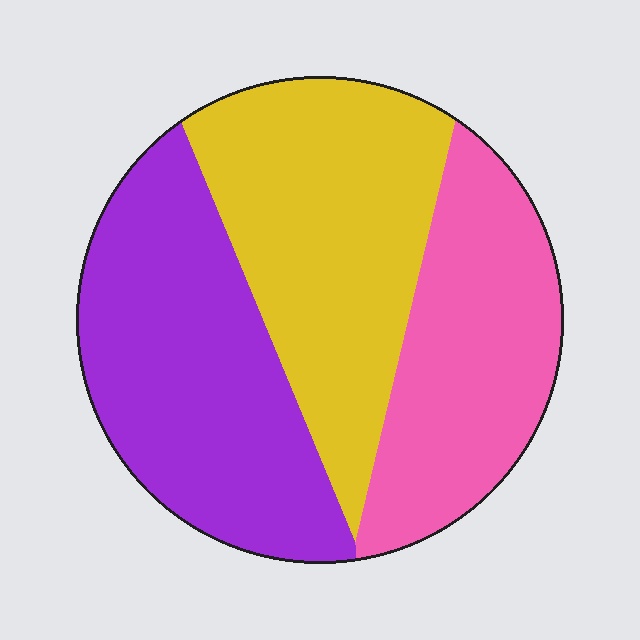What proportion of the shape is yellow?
Yellow takes up between a third and a half of the shape.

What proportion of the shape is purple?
Purple takes up between a quarter and a half of the shape.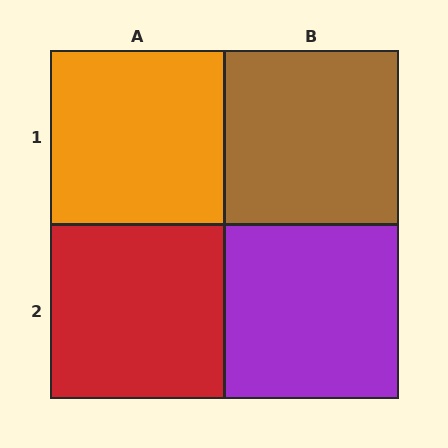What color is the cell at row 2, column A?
Red.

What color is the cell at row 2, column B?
Purple.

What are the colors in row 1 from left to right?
Orange, brown.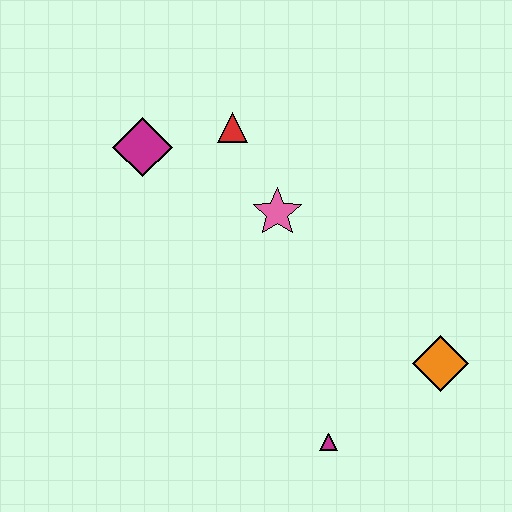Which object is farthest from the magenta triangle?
The magenta diamond is farthest from the magenta triangle.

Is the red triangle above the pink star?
Yes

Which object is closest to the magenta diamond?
The red triangle is closest to the magenta diamond.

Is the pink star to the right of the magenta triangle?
No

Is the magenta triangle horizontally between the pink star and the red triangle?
No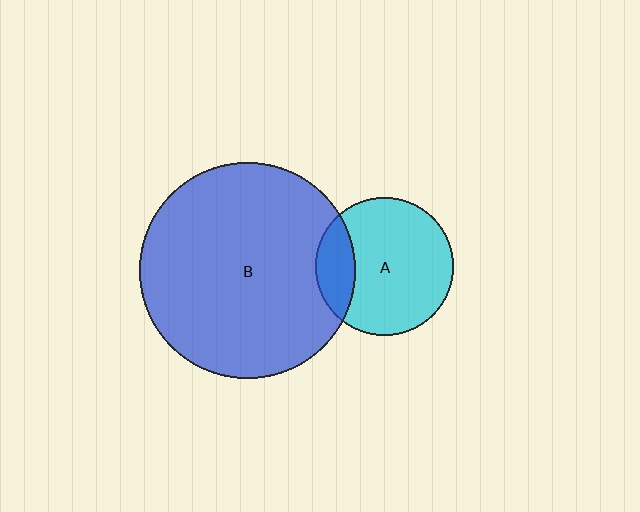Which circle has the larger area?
Circle B (blue).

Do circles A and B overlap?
Yes.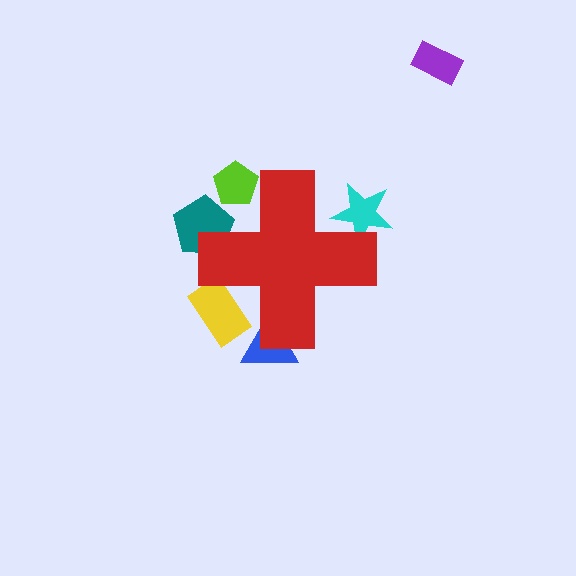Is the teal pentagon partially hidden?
Yes, the teal pentagon is partially hidden behind the red cross.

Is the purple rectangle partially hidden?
No, the purple rectangle is fully visible.